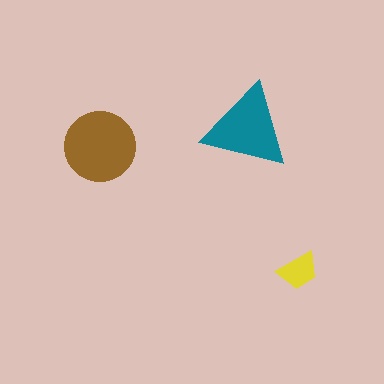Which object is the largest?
The brown circle.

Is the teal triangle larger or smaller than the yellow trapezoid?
Larger.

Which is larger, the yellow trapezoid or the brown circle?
The brown circle.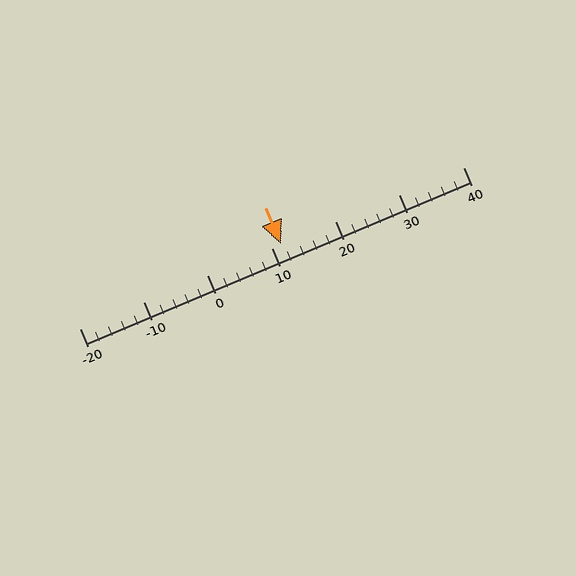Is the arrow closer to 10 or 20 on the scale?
The arrow is closer to 10.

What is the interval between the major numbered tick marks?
The major tick marks are spaced 10 units apart.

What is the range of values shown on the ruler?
The ruler shows values from -20 to 40.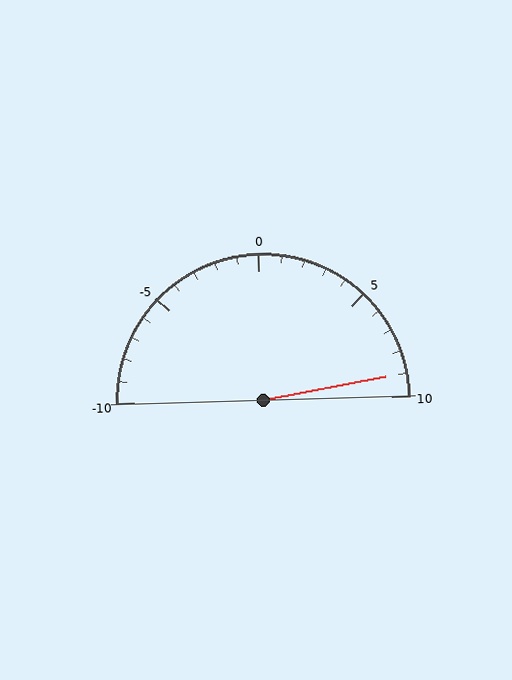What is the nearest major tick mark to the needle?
The nearest major tick mark is 10.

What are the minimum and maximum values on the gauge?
The gauge ranges from -10 to 10.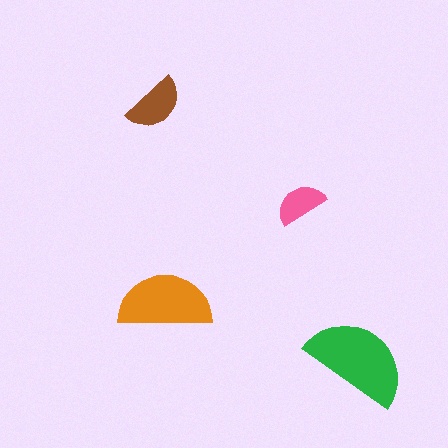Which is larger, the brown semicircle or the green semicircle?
The green one.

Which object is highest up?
The brown semicircle is topmost.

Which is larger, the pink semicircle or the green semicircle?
The green one.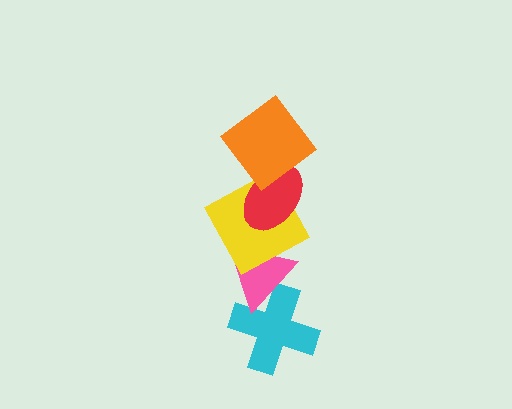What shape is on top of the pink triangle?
The yellow square is on top of the pink triangle.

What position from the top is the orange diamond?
The orange diamond is 1st from the top.